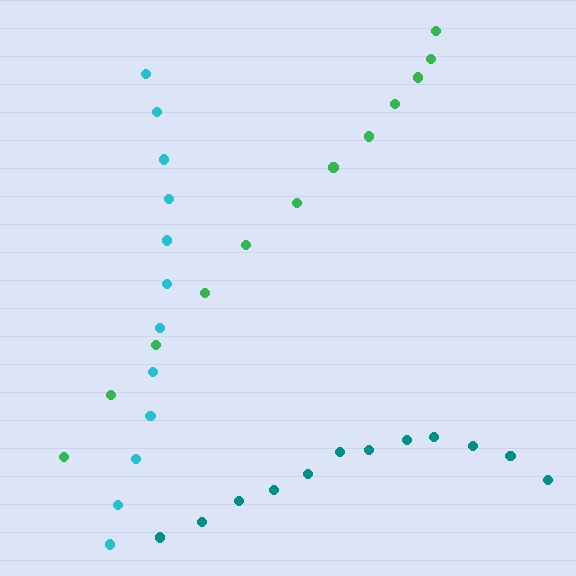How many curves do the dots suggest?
There are 3 distinct paths.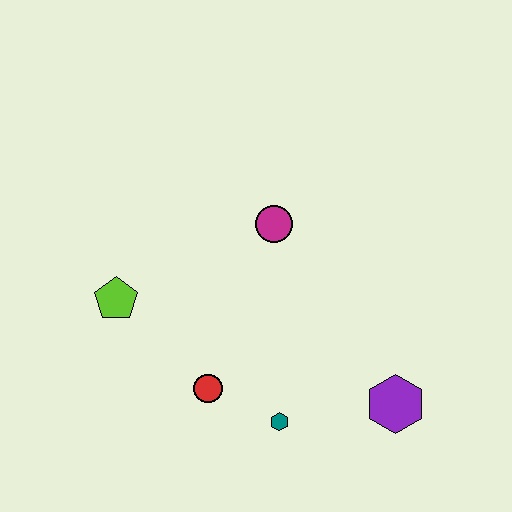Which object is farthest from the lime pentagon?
The purple hexagon is farthest from the lime pentagon.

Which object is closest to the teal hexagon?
The red circle is closest to the teal hexagon.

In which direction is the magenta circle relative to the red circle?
The magenta circle is above the red circle.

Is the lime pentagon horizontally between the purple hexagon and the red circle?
No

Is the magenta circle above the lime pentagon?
Yes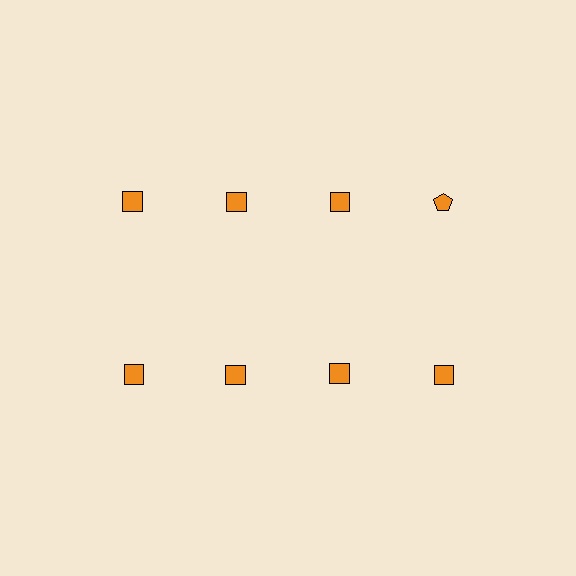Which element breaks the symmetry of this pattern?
The orange pentagon in the top row, second from right column breaks the symmetry. All other shapes are orange squares.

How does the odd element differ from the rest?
It has a different shape: pentagon instead of square.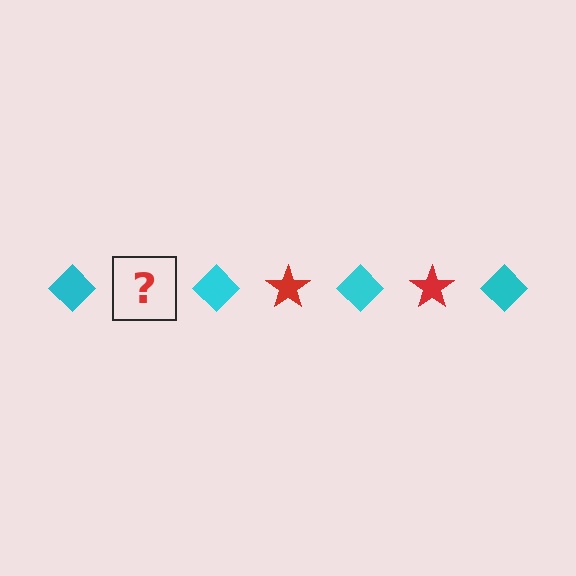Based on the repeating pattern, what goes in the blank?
The blank should be a red star.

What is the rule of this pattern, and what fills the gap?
The rule is that the pattern alternates between cyan diamond and red star. The gap should be filled with a red star.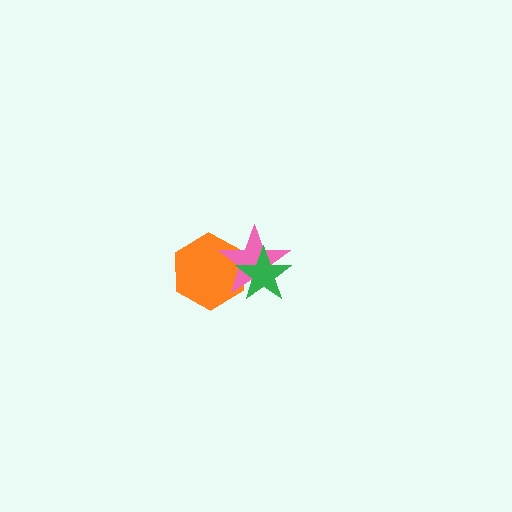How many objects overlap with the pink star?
2 objects overlap with the pink star.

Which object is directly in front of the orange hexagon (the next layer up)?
The pink star is directly in front of the orange hexagon.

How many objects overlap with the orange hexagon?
2 objects overlap with the orange hexagon.